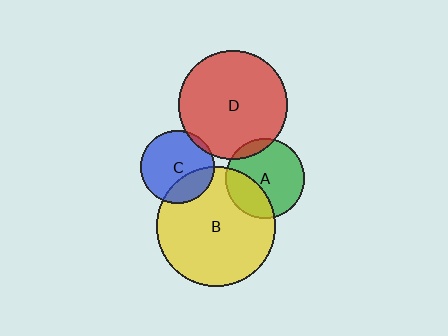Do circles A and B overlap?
Yes.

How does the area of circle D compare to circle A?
Approximately 1.9 times.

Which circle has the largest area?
Circle B (yellow).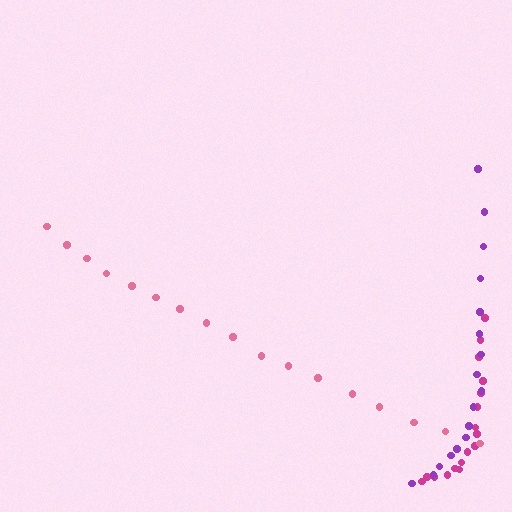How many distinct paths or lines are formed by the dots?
There are 3 distinct paths.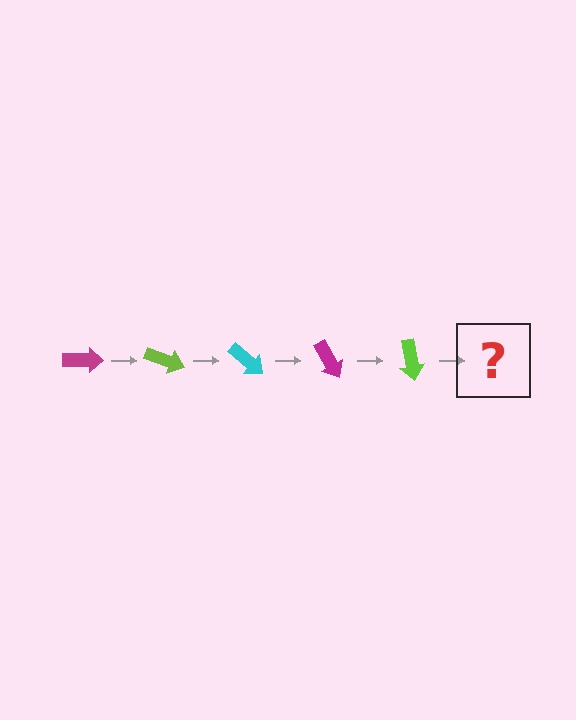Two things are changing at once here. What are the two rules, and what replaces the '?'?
The two rules are that it rotates 20 degrees each step and the color cycles through magenta, lime, and cyan. The '?' should be a cyan arrow, rotated 100 degrees from the start.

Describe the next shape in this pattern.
It should be a cyan arrow, rotated 100 degrees from the start.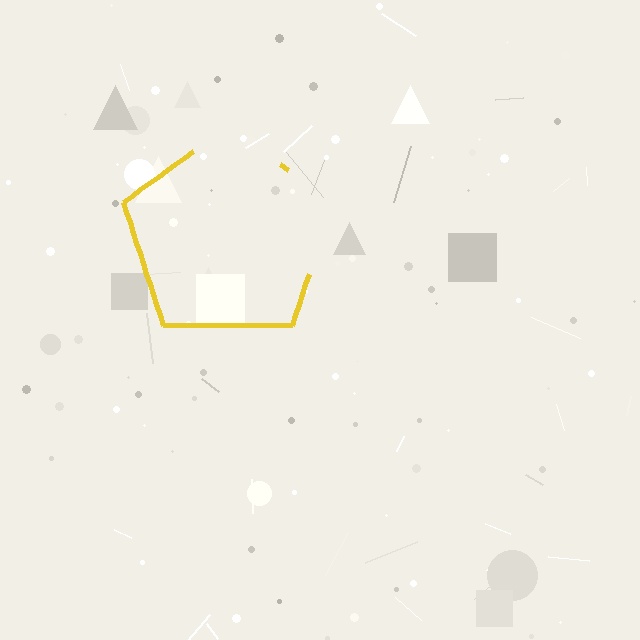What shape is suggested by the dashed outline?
The dashed outline suggests a pentagon.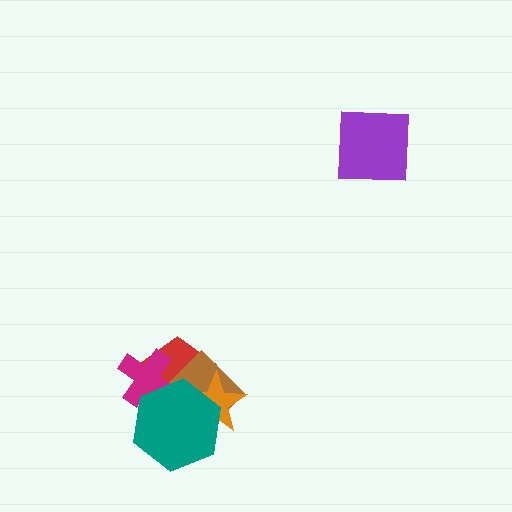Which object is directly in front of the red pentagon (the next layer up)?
The brown diamond is directly in front of the red pentagon.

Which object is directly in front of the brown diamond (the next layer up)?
The magenta cross is directly in front of the brown diamond.